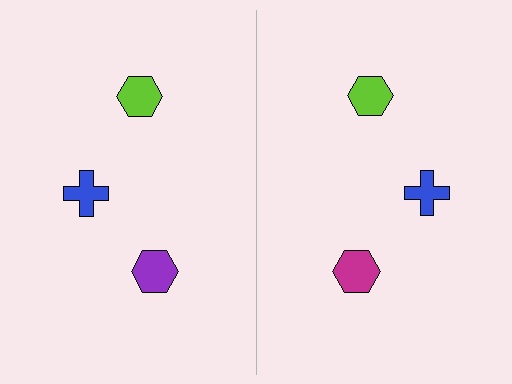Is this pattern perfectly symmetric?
No, the pattern is not perfectly symmetric. The magenta hexagon on the right side breaks the symmetry — its mirror counterpart is purple.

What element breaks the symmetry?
The magenta hexagon on the right side breaks the symmetry — its mirror counterpart is purple.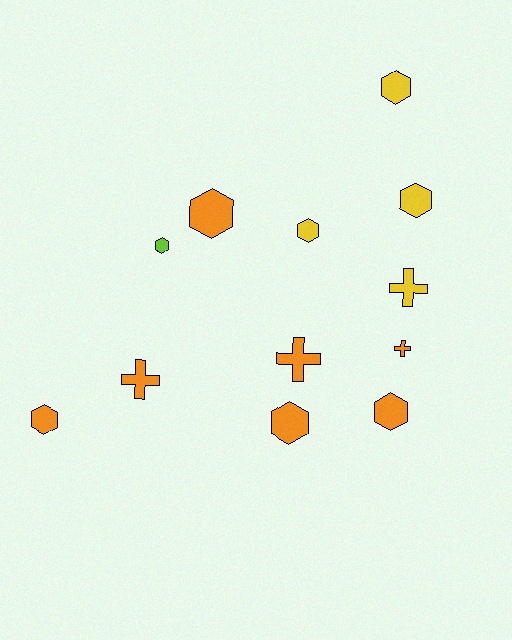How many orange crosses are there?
There are 3 orange crosses.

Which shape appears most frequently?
Hexagon, with 8 objects.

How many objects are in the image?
There are 12 objects.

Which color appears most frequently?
Orange, with 7 objects.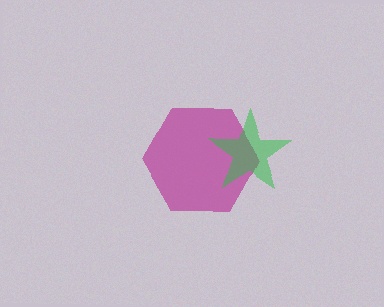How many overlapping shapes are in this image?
There are 2 overlapping shapes in the image.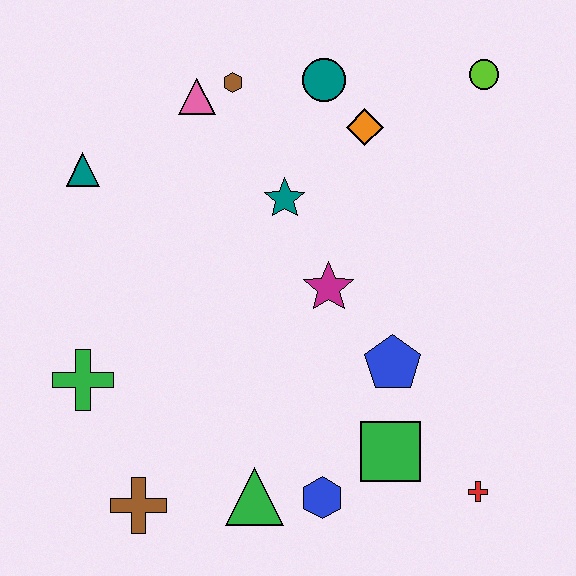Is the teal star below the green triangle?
No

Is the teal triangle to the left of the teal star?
Yes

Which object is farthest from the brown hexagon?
The red cross is farthest from the brown hexagon.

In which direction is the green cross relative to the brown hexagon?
The green cross is below the brown hexagon.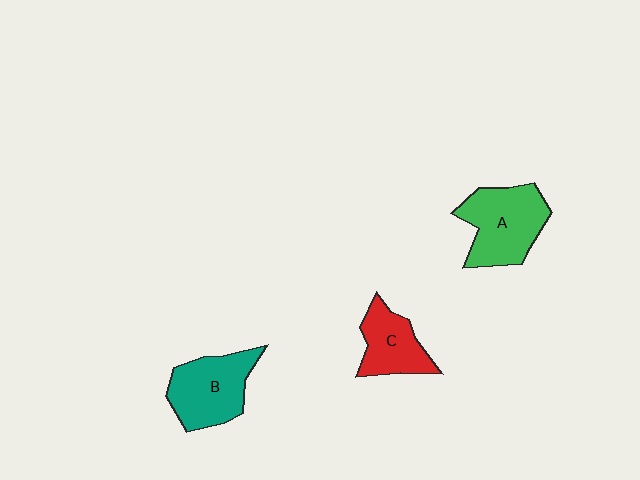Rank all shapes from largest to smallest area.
From largest to smallest: A (green), B (teal), C (red).